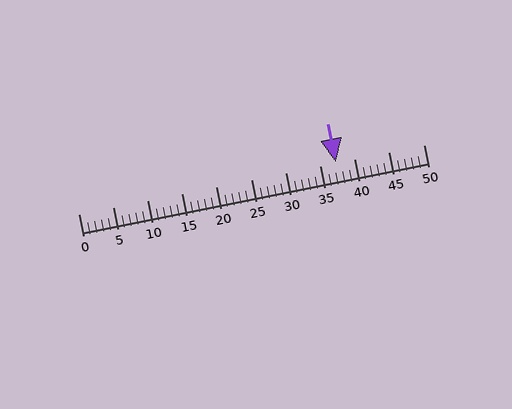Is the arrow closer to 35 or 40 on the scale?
The arrow is closer to 35.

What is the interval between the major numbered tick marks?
The major tick marks are spaced 5 units apart.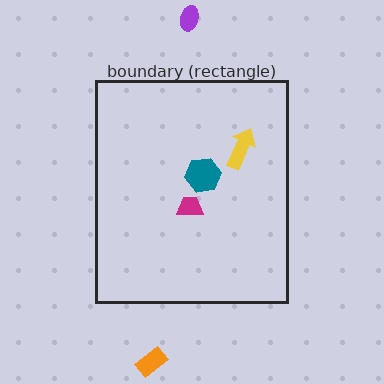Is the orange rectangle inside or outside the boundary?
Outside.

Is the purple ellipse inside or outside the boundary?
Outside.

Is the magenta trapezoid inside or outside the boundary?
Inside.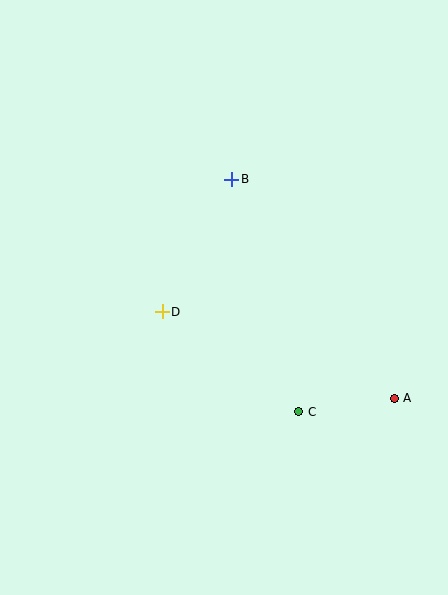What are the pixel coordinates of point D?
Point D is at (162, 312).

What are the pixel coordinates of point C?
Point C is at (299, 412).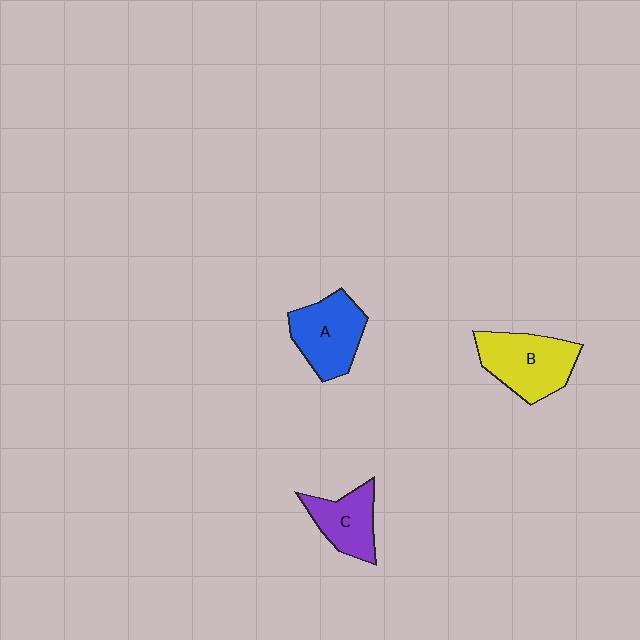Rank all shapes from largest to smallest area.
From largest to smallest: B (yellow), A (blue), C (purple).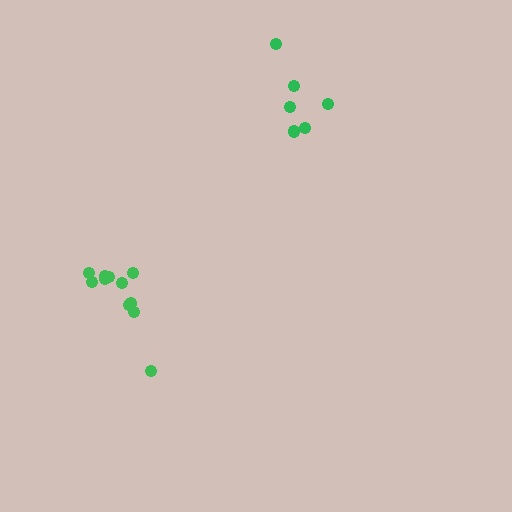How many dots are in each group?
Group 1: 11 dots, Group 2: 6 dots (17 total).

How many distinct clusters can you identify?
There are 2 distinct clusters.